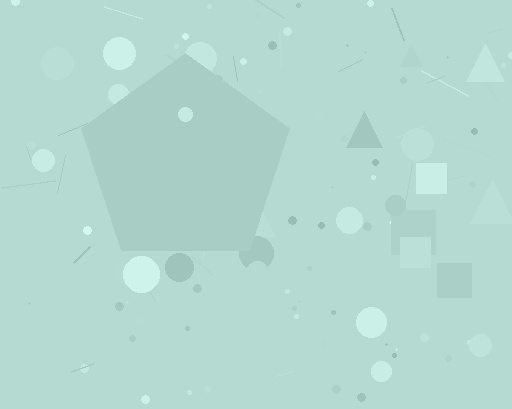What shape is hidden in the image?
A pentagon is hidden in the image.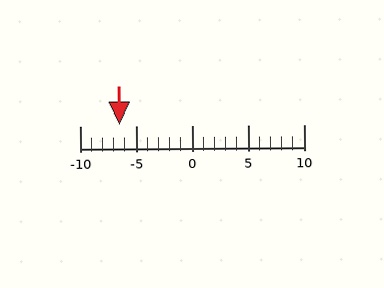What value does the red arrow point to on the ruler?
The red arrow points to approximately -6.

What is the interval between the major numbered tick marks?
The major tick marks are spaced 5 units apart.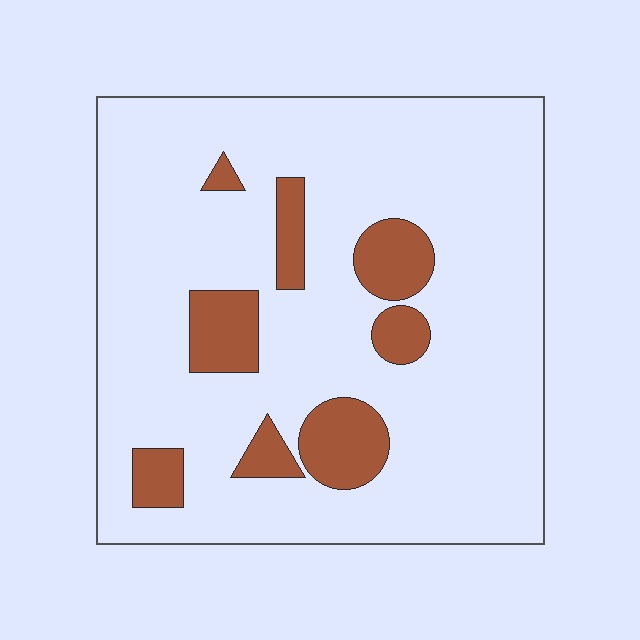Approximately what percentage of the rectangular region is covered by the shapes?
Approximately 15%.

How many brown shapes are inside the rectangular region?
8.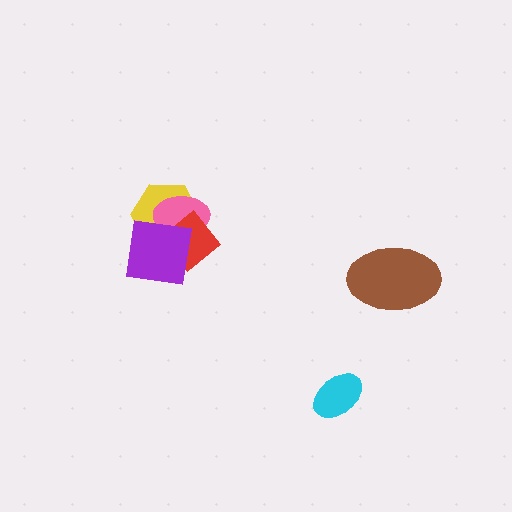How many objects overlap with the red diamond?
3 objects overlap with the red diamond.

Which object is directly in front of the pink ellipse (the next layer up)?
The red diamond is directly in front of the pink ellipse.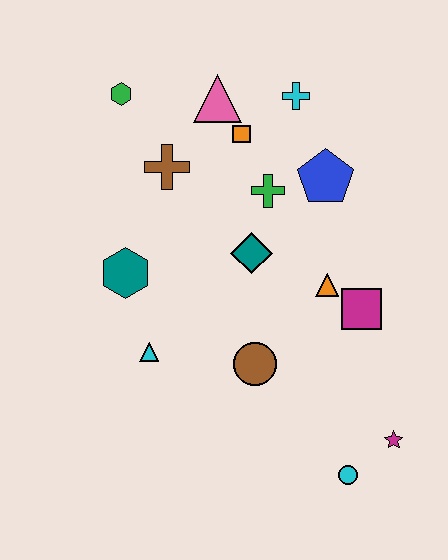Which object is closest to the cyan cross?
The orange square is closest to the cyan cross.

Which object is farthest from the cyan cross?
The cyan circle is farthest from the cyan cross.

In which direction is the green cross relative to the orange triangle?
The green cross is above the orange triangle.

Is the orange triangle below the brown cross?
Yes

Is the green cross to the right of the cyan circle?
No